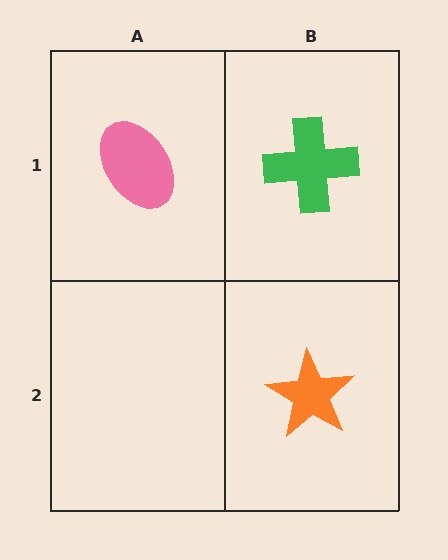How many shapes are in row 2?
1 shape.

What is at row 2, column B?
An orange star.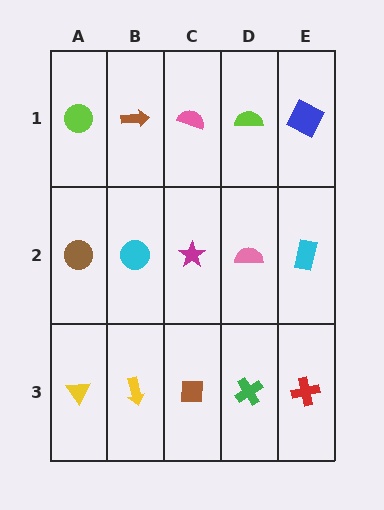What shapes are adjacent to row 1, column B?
A cyan circle (row 2, column B), a lime circle (row 1, column A), a pink semicircle (row 1, column C).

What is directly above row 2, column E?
A blue square.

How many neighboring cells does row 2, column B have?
4.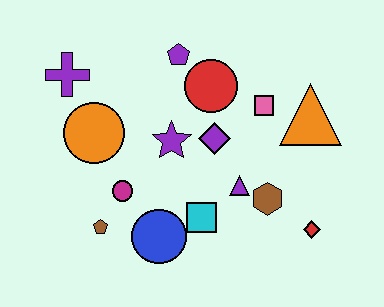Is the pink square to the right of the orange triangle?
No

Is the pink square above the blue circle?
Yes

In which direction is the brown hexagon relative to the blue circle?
The brown hexagon is to the right of the blue circle.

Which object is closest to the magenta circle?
The brown pentagon is closest to the magenta circle.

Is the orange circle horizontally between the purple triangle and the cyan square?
No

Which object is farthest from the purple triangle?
The purple cross is farthest from the purple triangle.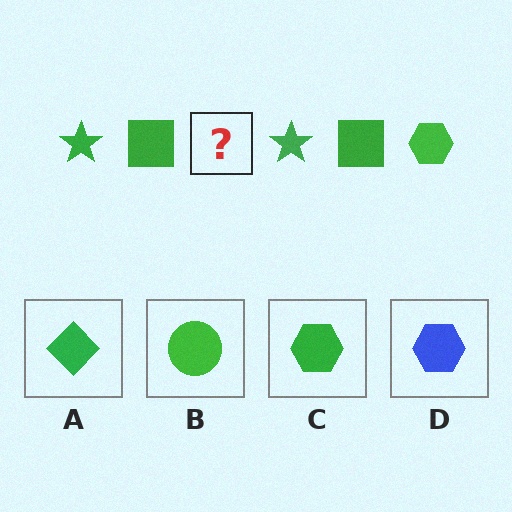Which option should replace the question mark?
Option C.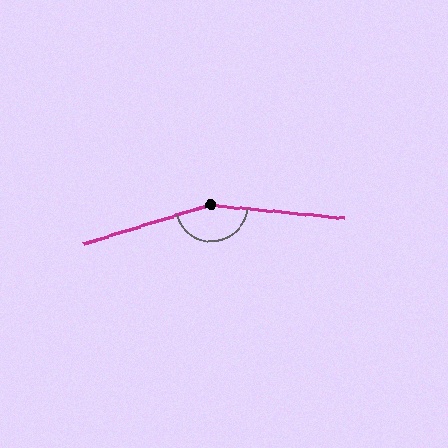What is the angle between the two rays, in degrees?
Approximately 157 degrees.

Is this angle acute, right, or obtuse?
It is obtuse.